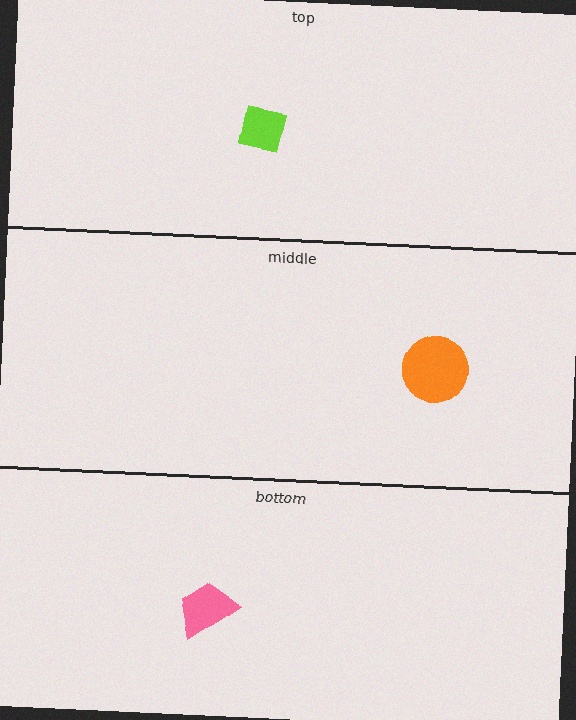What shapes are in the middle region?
The orange circle.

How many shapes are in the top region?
1.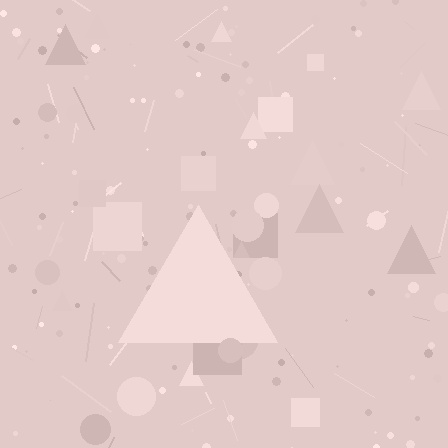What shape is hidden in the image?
A triangle is hidden in the image.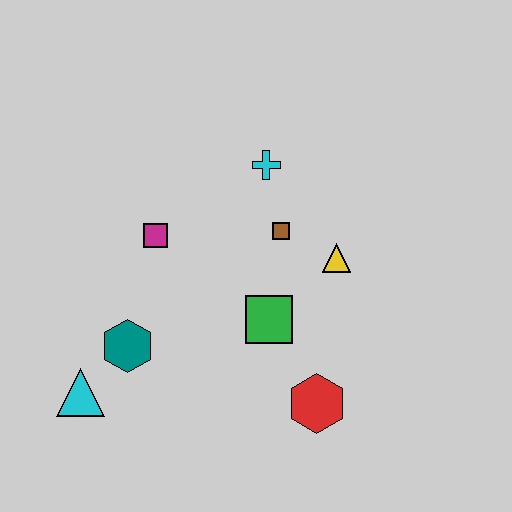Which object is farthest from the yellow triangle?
The cyan triangle is farthest from the yellow triangle.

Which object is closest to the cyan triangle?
The teal hexagon is closest to the cyan triangle.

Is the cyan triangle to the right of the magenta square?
No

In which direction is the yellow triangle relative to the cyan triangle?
The yellow triangle is to the right of the cyan triangle.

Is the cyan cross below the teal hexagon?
No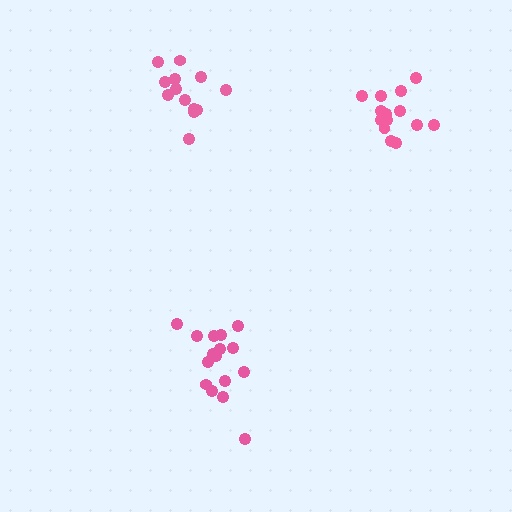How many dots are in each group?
Group 1: 16 dots, Group 2: 13 dots, Group 3: 14 dots (43 total).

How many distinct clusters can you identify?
There are 3 distinct clusters.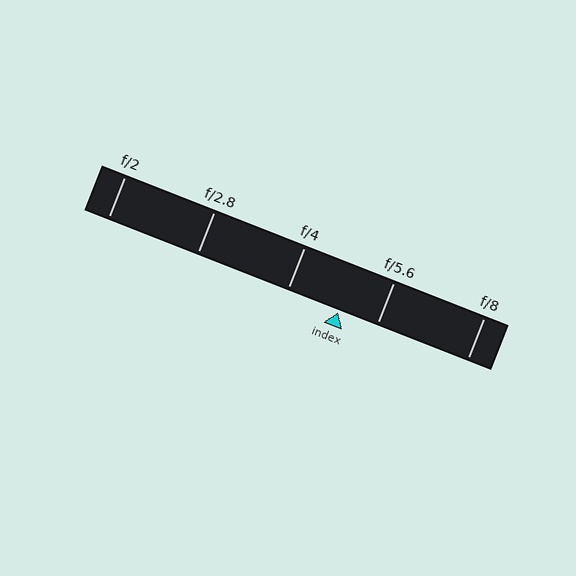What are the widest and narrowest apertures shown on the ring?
The widest aperture shown is f/2 and the narrowest is f/8.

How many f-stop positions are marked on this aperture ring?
There are 5 f-stop positions marked.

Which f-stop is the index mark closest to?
The index mark is closest to f/5.6.